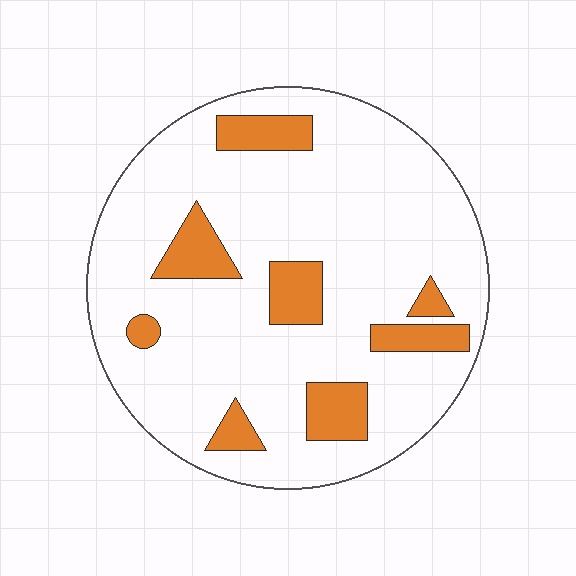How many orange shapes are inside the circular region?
8.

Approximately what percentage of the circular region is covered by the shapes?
Approximately 15%.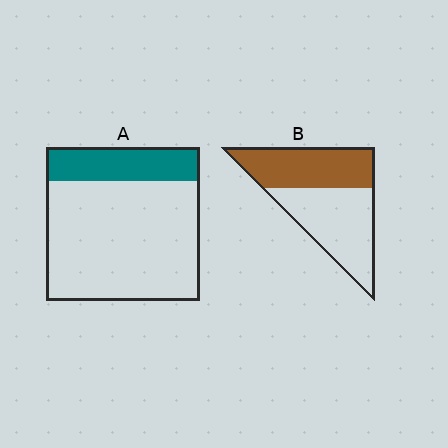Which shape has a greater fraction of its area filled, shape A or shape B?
Shape B.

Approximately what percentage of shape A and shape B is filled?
A is approximately 20% and B is approximately 45%.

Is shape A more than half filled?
No.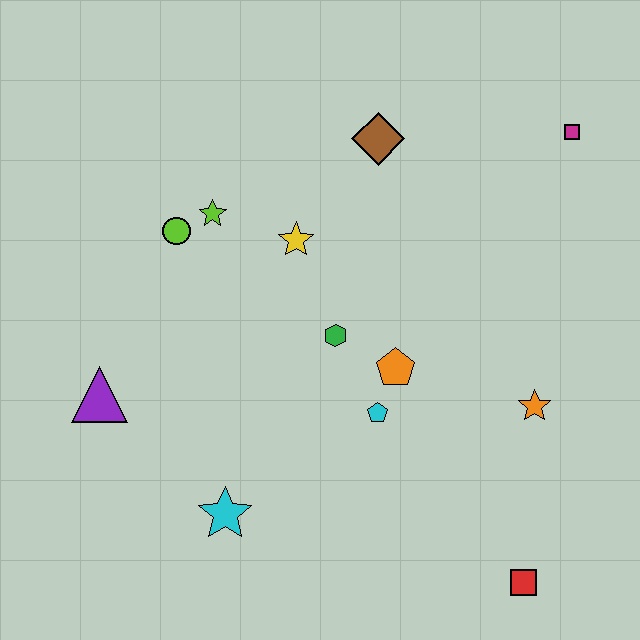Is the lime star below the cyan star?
No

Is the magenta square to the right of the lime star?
Yes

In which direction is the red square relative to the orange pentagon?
The red square is below the orange pentagon.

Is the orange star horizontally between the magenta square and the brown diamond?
Yes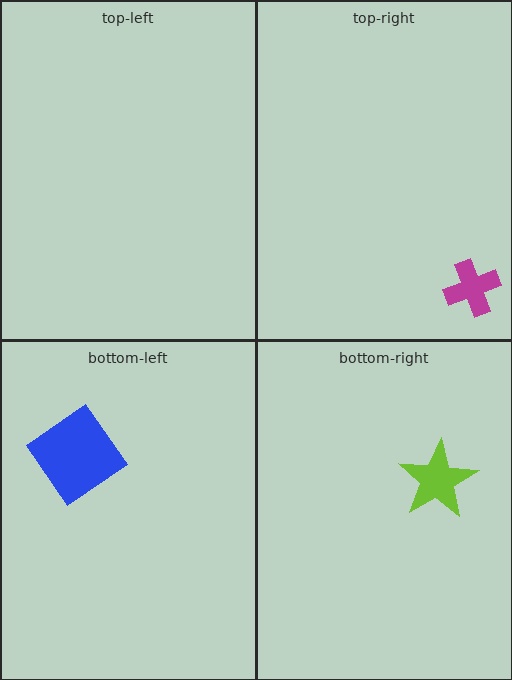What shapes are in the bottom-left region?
The blue diamond.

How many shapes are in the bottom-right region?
1.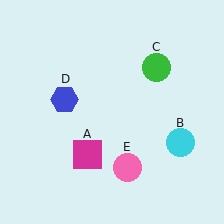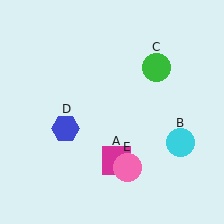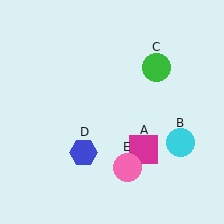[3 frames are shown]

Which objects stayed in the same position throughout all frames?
Cyan circle (object B) and green circle (object C) and pink circle (object E) remained stationary.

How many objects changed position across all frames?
2 objects changed position: magenta square (object A), blue hexagon (object D).